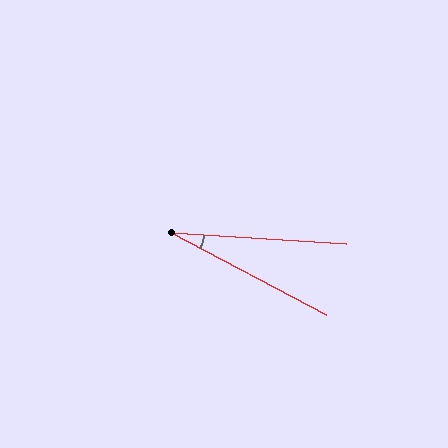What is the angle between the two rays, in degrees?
Approximately 24 degrees.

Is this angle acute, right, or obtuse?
It is acute.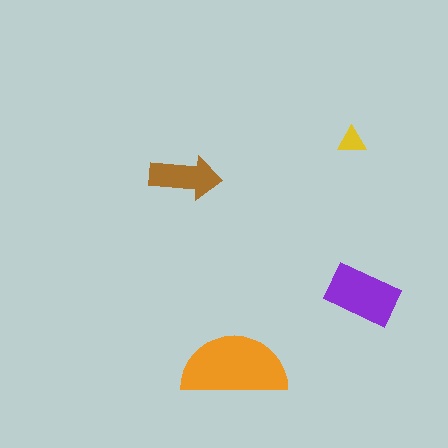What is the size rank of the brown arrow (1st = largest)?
3rd.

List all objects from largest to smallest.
The orange semicircle, the purple rectangle, the brown arrow, the yellow triangle.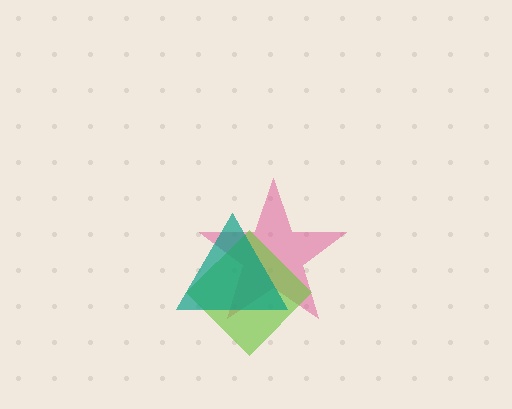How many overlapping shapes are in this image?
There are 3 overlapping shapes in the image.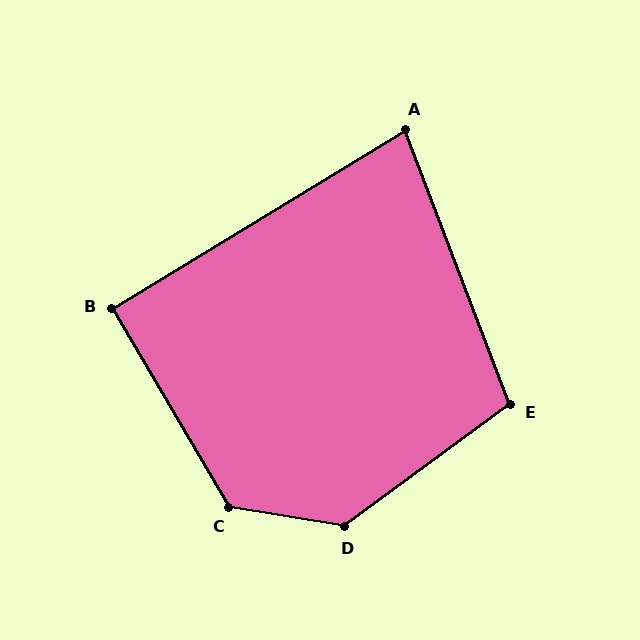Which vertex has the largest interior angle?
D, at approximately 134 degrees.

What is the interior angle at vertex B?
Approximately 91 degrees (approximately right).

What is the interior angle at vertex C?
Approximately 130 degrees (obtuse).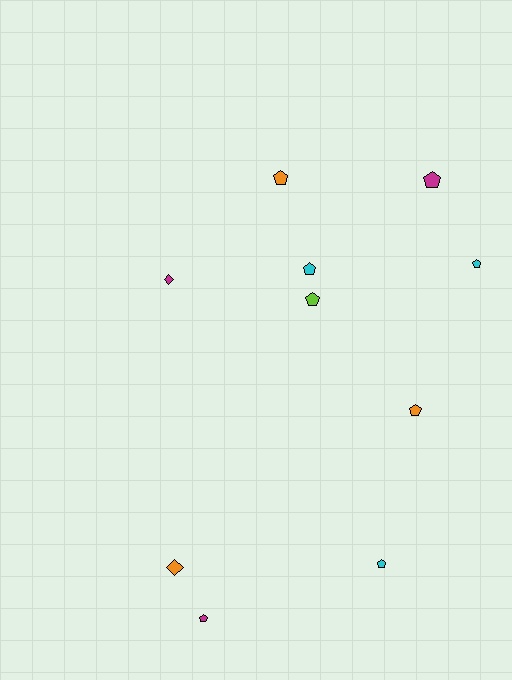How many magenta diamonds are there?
There is 1 magenta diamond.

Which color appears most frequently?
Magenta, with 3 objects.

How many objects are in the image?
There are 10 objects.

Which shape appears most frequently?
Pentagon, with 8 objects.